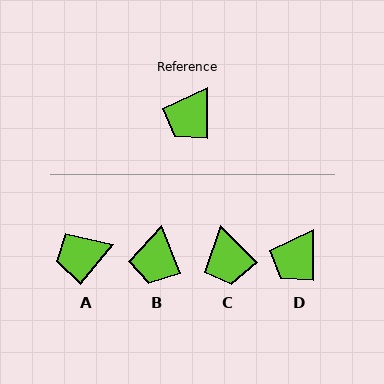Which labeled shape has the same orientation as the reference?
D.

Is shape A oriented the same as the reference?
No, it is off by about 40 degrees.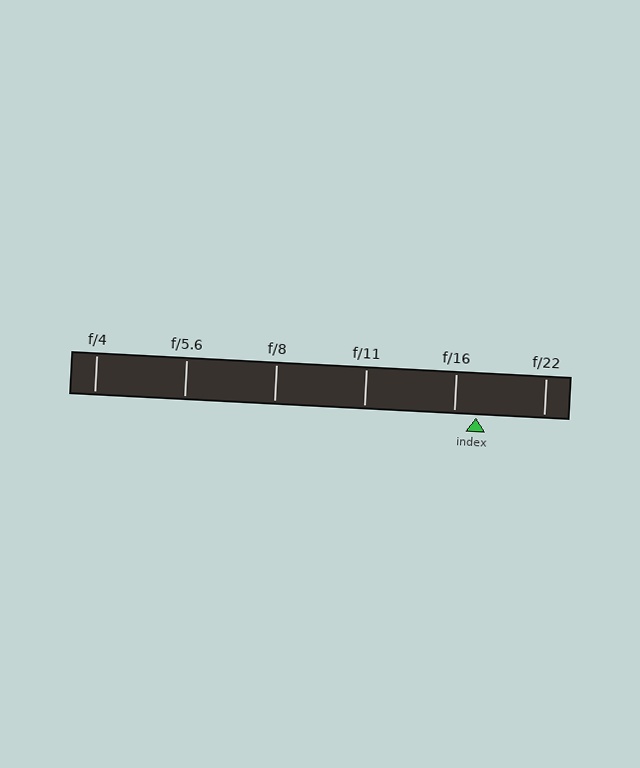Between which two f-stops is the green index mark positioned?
The index mark is between f/16 and f/22.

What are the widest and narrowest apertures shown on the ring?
The widest aperture shown is f/4 and the narrowest is f/22.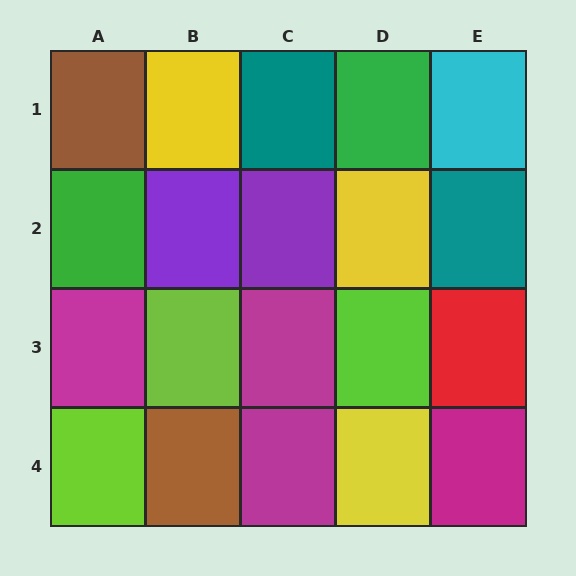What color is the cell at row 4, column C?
Magenta.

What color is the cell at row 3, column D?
Lime.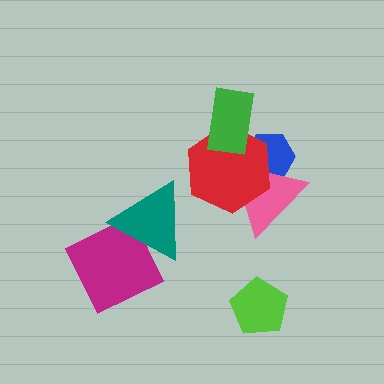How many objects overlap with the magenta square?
1 object overlaps with the magenta square.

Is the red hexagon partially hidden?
Yes, it is partially covered by another shape.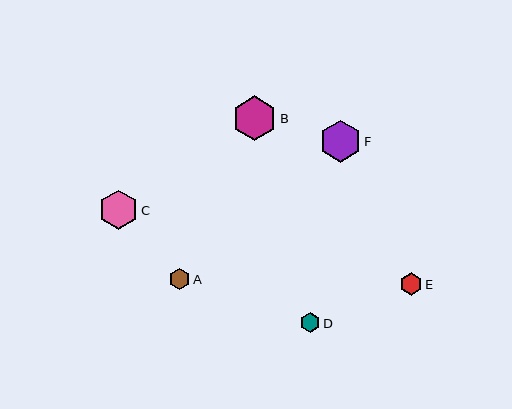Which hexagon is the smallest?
Hexagon D is the smallest with a size of approximately 20 pixels.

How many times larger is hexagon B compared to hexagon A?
Hexagon B is approximately 2.2 times the size of hexagon A.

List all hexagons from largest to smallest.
From largest to smallest: B, F, C, E, A, D.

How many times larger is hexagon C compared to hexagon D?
Hexagon C is approximately 1.9 times the size of hexagon D.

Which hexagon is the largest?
Hexagon B is the largest with a size of approximately 45 pixels.